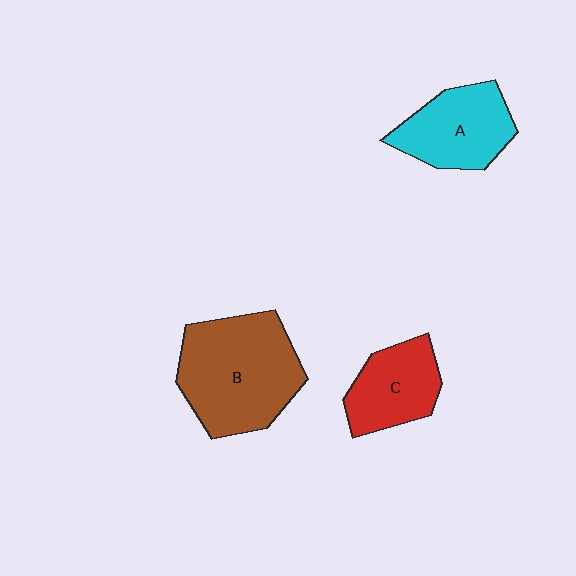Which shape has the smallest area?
Shape C (red).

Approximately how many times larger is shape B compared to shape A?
Approximately 1.6 times.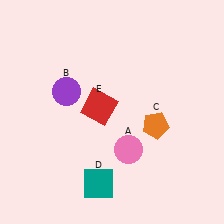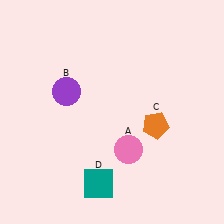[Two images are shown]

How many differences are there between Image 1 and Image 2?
There is 1 difference between the two images.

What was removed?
The red square (E) was removed in Image 2.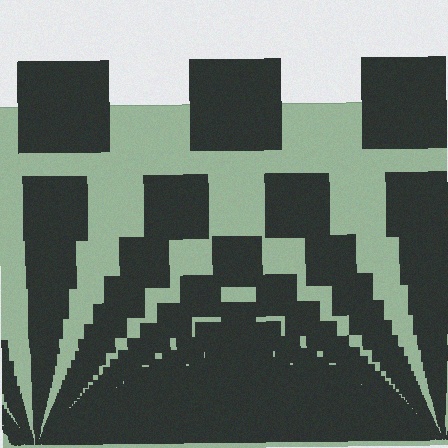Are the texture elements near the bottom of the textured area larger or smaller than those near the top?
Smaller. The gradient is inverted — elements near the bottom are smaller and denser.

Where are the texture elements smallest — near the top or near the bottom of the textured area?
Near the bottom.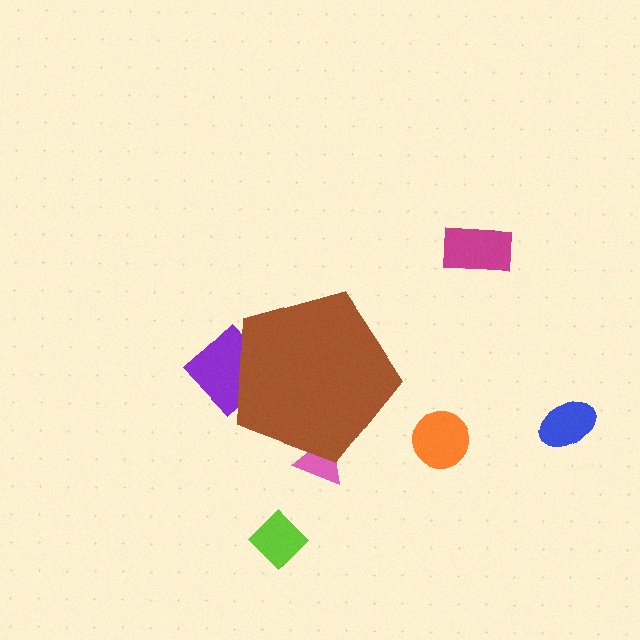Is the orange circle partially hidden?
No, the orange circle is fully visible.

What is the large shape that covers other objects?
A brown pentagon.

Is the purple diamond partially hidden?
Yes, the purple diamond is partially hidden behind the brown pentagon.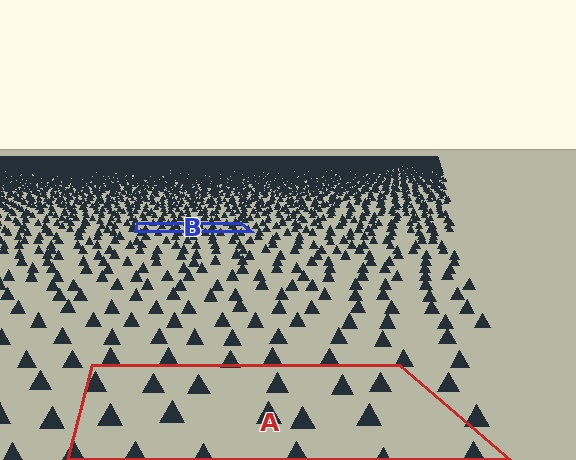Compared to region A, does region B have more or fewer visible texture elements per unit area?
Region B has more texture elements per unit area — they are packed more densely because it is farther away.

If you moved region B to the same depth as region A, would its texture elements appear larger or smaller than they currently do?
They would appear larger. At a closer depth, the same texture elements are projected at a bigger on-screen size.